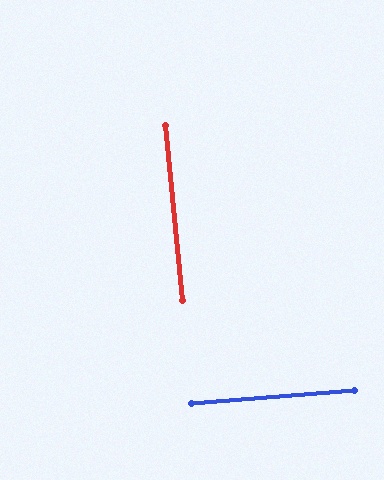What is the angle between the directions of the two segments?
Approximately 89 degrees.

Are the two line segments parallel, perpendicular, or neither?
Perpendicular — they meet at approximately 89°.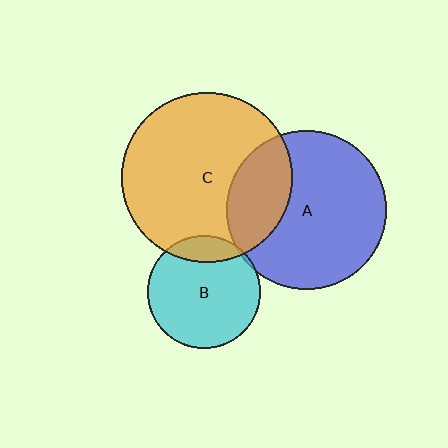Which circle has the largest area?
Circle C (orange).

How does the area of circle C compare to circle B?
Approximately 2.2 times.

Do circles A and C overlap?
Yes.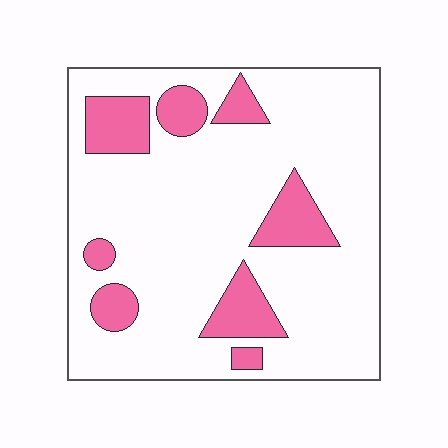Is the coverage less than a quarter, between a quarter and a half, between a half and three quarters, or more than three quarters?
Less than a quarter.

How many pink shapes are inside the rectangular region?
8.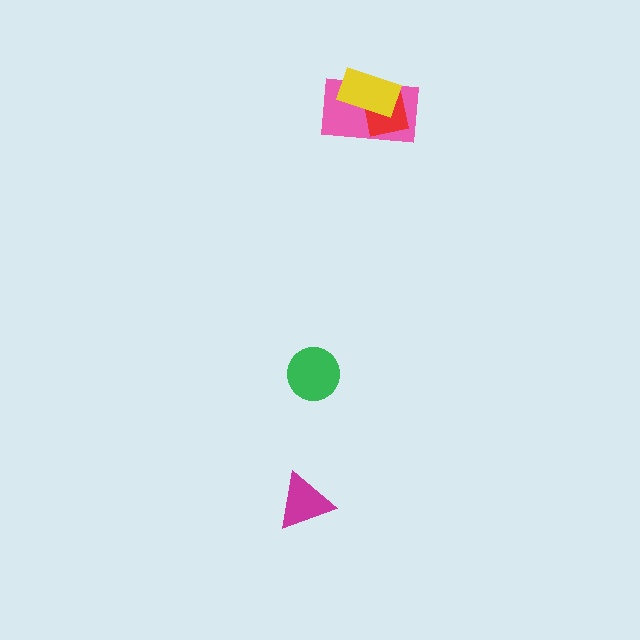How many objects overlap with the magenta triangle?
0 objects overlap with the magenta triangle.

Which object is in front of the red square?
The yellow rectangle is in front of the red square.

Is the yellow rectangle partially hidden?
No, no other shape covers it.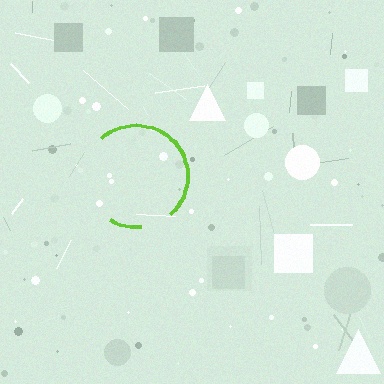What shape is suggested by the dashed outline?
The dashed outline suggests a circle.